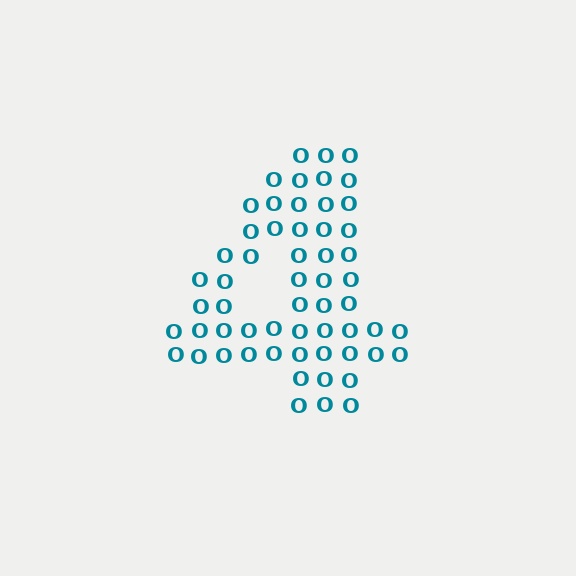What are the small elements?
The small elements are letter O's.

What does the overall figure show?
The overall figure shows the digit 4.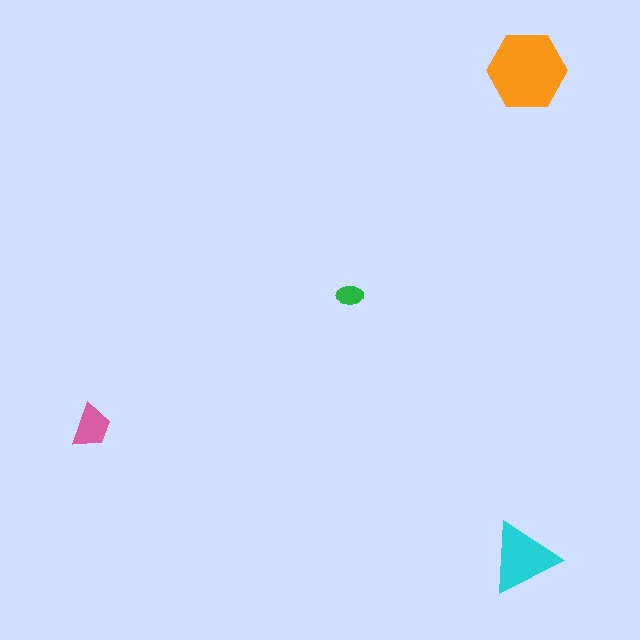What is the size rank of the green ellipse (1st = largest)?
4th.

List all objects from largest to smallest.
The orange hexagon, the cyan triangle, the pink trapezoid, the green ellipse.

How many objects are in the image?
There are 4 objects in the image.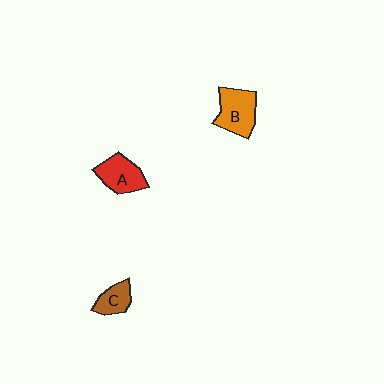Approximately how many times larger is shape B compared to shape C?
Approximately 1.7 times.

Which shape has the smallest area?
Shape C (brown).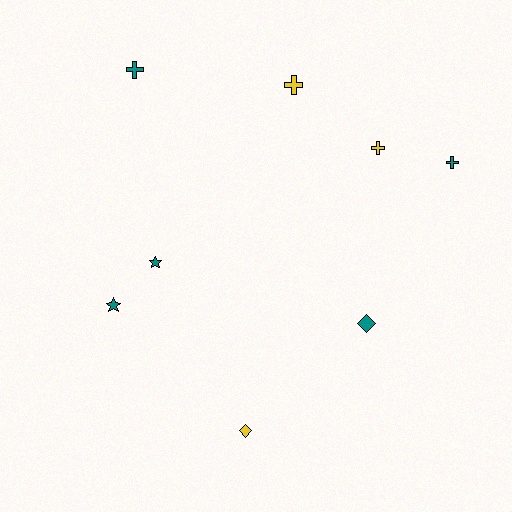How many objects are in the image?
There are 8 objects.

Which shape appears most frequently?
Cross, with 4 objects.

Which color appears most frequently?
Teal, with 5 objects.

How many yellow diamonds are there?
There is 1 yellow diamond.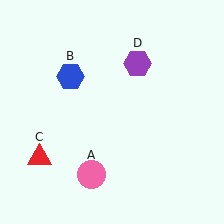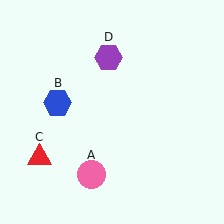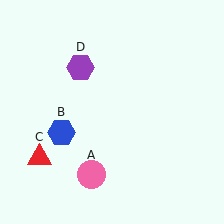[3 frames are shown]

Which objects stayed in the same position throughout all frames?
Pink circle (object A) and red triangle (object C) remained stationary.